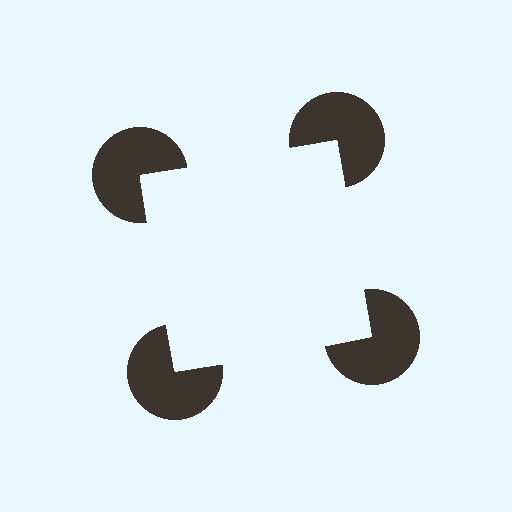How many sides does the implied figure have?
4 sides.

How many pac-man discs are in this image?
There are 4 — one at each vertex of the illusory square.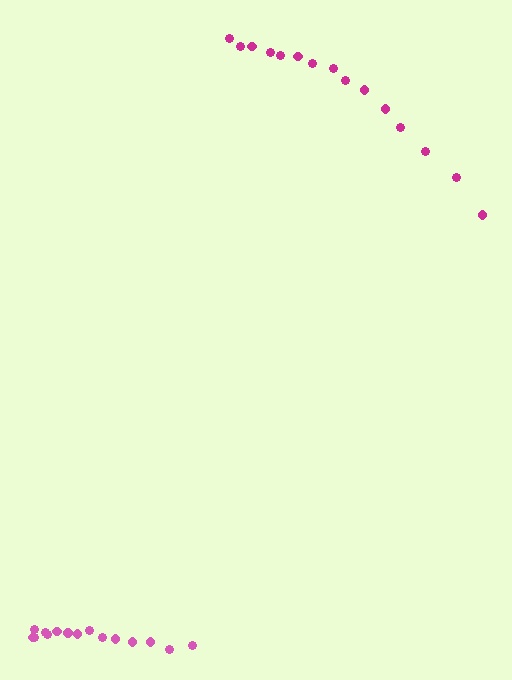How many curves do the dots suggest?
There are 2 distinct paths.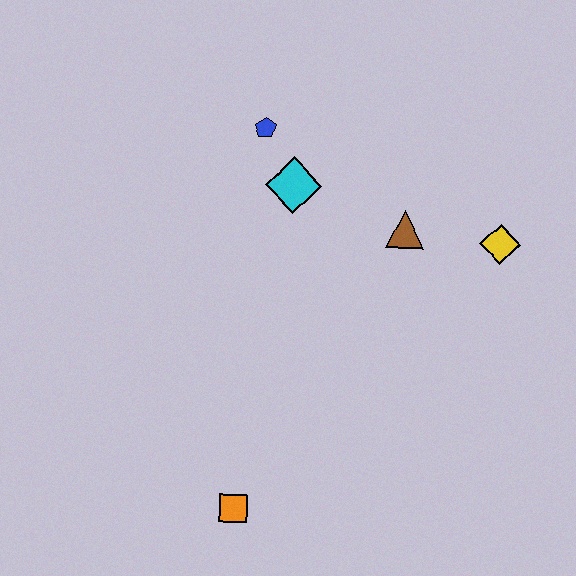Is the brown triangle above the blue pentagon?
No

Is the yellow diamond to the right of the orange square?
Yes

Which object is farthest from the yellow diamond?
The orange square is farthest from the yellow diamond.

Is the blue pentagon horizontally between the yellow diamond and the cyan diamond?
No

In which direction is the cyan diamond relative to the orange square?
The cyan diamond is above the orange square.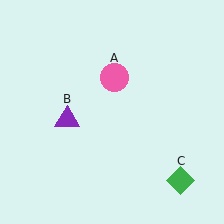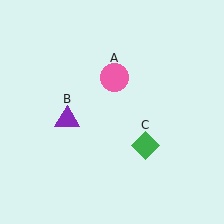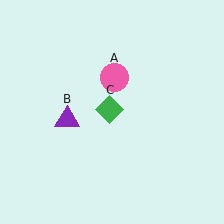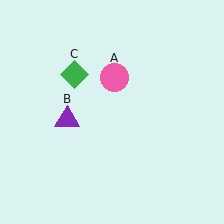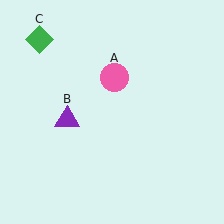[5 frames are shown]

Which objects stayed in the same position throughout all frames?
Pink circle (object A) and purple triangle (object B) remained stationary.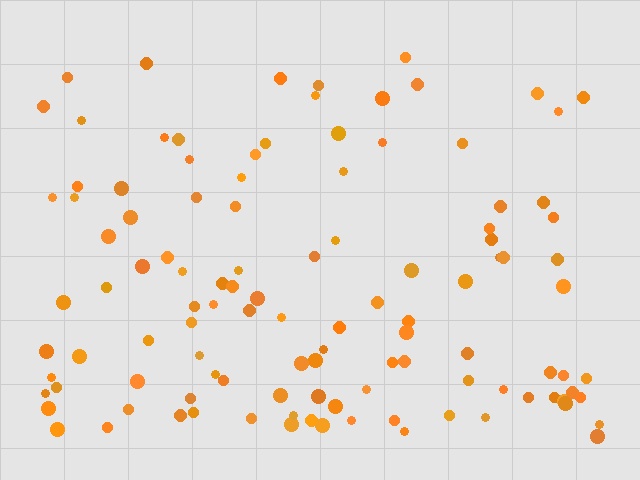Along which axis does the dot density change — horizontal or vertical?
Vertical.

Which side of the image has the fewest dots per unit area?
The top.